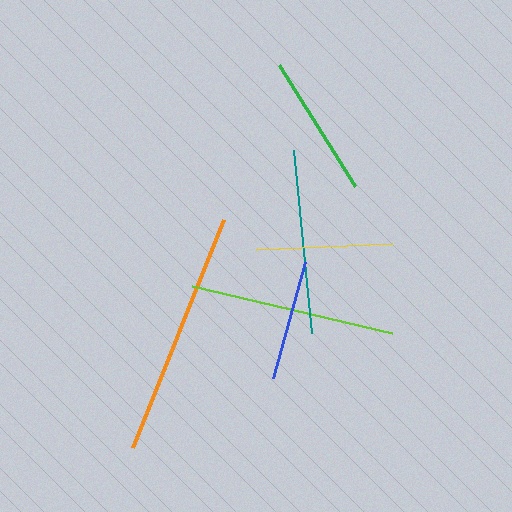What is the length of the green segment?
The green segment is approximately 142 pixels long.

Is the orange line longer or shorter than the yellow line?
The orange line is longer than the yellow line.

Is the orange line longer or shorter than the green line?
The orange line is longer than the green line.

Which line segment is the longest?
The orange line is the longest at approximately 245 pixels.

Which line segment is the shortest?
The blue line is the shortest at approximately 120 pixels.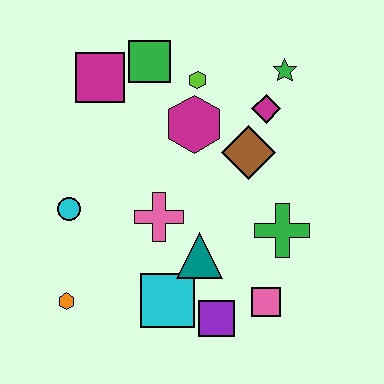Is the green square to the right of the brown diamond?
No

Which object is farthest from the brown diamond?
The orange hexagon is farthest from the brown diamond.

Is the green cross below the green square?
Yes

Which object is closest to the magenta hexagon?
The lime hexagon is closest to the magenta hexagon.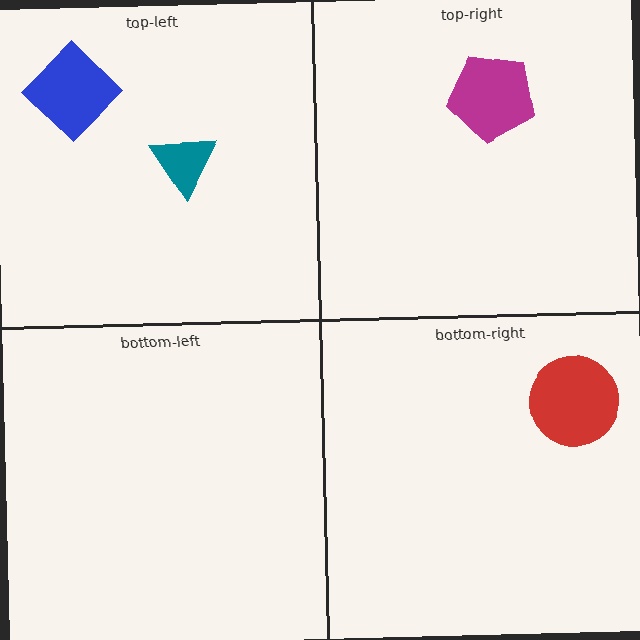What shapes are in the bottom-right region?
The red circle.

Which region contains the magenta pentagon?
The top-right region.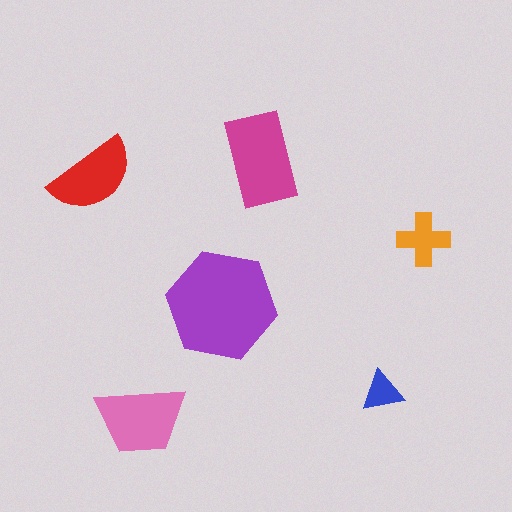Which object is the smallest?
The blue triangle.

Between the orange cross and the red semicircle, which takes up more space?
The red semicircle.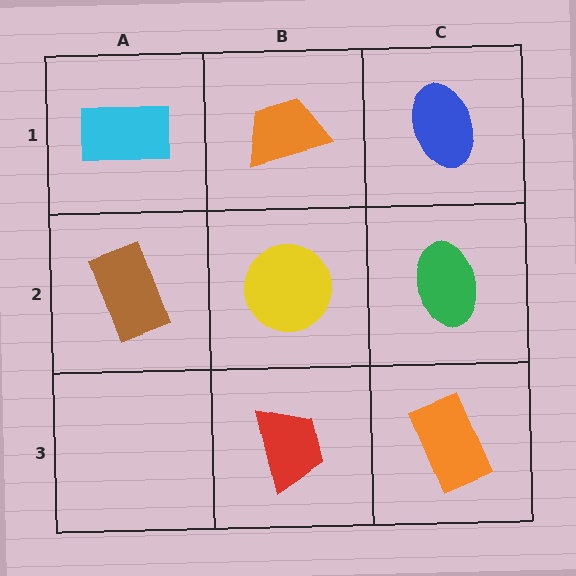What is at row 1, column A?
A cyan rectangle.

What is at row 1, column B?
An orange trapezoid.